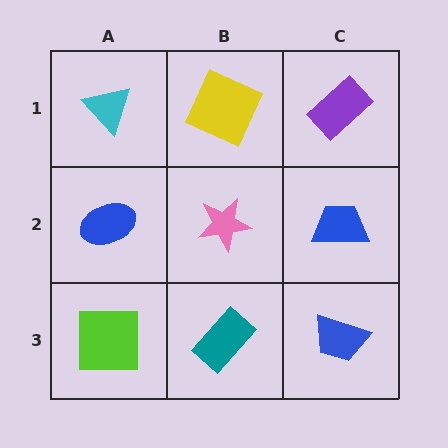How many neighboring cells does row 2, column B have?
4.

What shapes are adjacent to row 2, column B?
A yellow square (row 1, column B), a teal rectangle (row 3, column B), a blue ellipse (row 2, column A), a blue trapezoid (row 2, column C).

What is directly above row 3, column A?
A blue ellipse.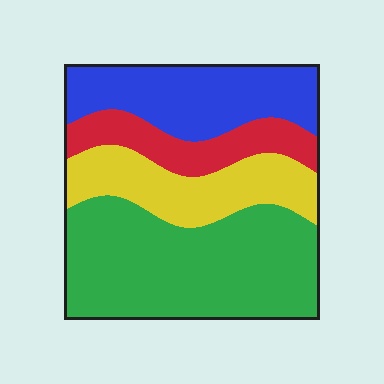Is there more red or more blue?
Blue.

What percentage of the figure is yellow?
Yellow takes up less than a quarter of the figure.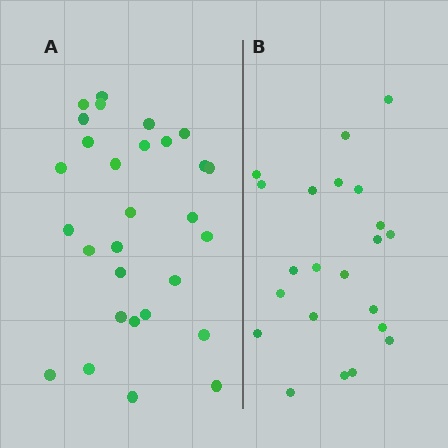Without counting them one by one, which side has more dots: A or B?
Region A (the left region) has more dots.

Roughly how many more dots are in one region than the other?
Region A has roughly 8 or so more dots than region B.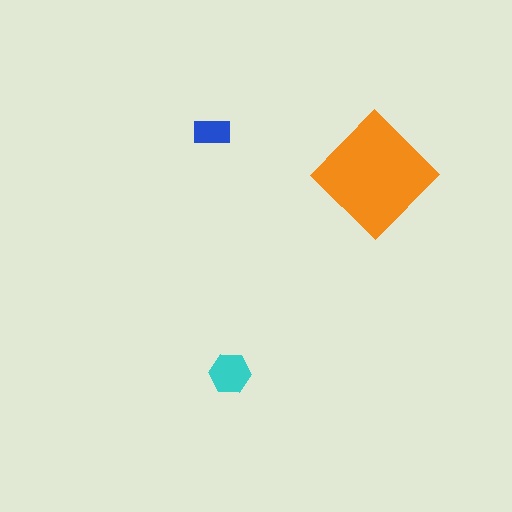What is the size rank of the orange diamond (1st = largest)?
1st.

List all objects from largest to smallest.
The orange diamond, the cyan hexagon, the blue rectangle.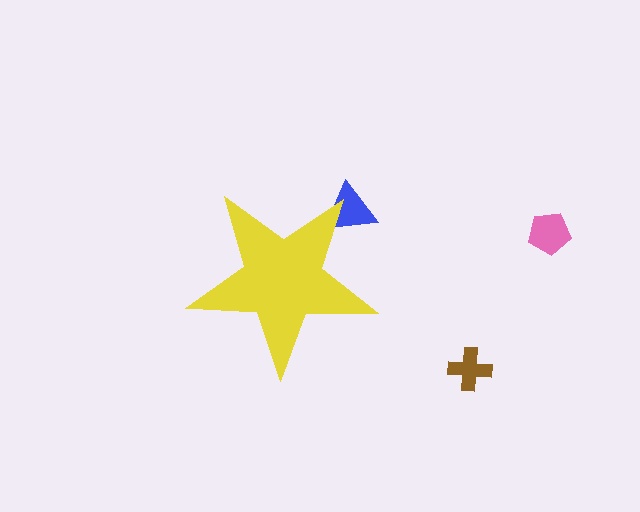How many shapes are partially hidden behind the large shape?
1 shape is partially hidden.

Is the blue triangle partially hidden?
Yes, the blue triangle is partially hidden behind the yellow star.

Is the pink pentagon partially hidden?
No, the pink pentagon is fully visible.